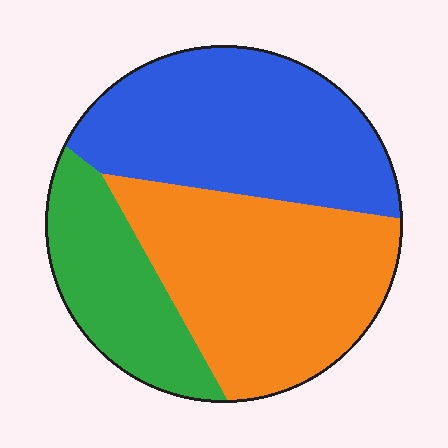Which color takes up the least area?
Green, at roughly 20%.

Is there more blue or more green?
Blue.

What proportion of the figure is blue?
Blue covers about 40% of the figure.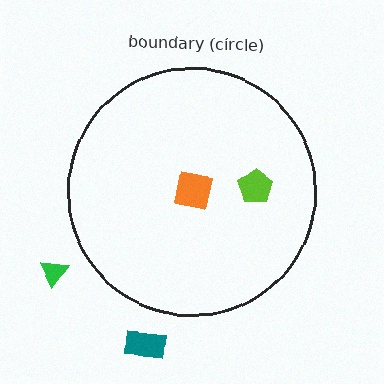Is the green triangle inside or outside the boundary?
Outside.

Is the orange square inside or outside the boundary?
Inside.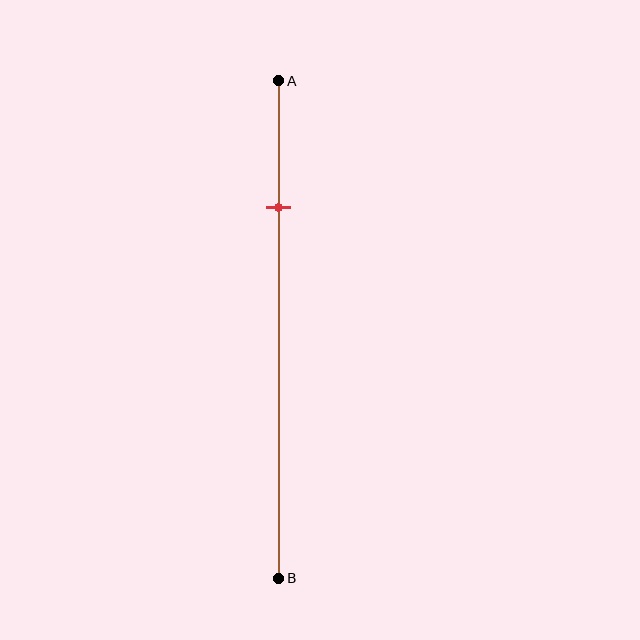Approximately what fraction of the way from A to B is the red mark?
The red mark is approximately 25% of the way from A to B.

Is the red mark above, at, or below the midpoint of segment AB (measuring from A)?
The red mark is above the midpoint of segment AB.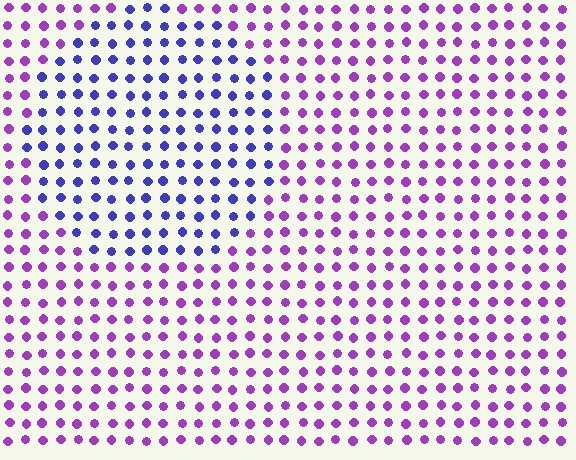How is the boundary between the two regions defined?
The boundary is defined purely by a slight shift in hue (about 45 degrees). Spacing, size, and orientation are identical on both sides.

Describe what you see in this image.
The image is filled with small purple elements in a uniform arrangement. A circle-shaped region is visible where the elements are tinted to a slightly different hue, forming a subtle color boundary.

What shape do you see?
I see a circle.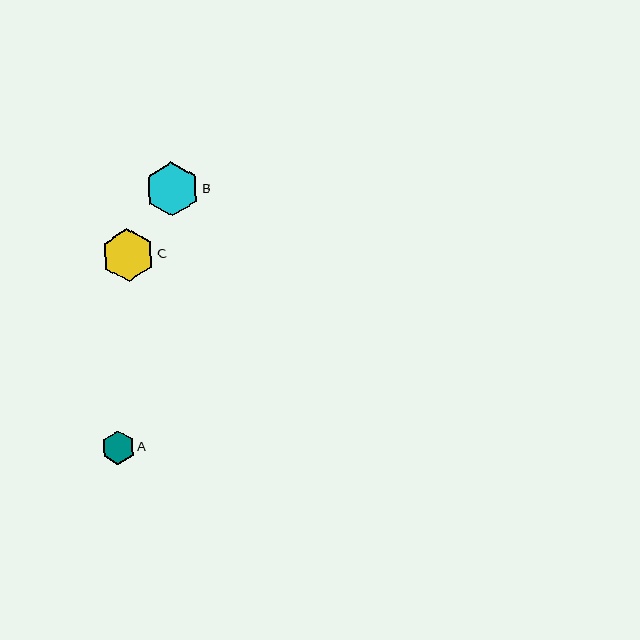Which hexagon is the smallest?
Hexagon A is the smallest with a size of approximately 33 pixels.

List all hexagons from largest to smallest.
From largest to smallest: B, C, A.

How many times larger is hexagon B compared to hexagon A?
Hexagon B is approximately 1.6 times the size of hexagon A.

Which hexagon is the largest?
Hexagon B is the largest with a size of approximately 54 pixels.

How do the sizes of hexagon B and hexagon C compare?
Hexagon B and hexagon C are approximately the same size.